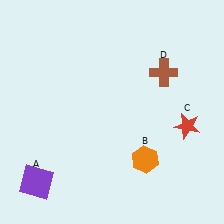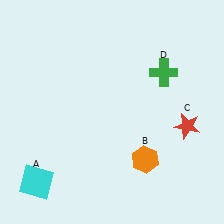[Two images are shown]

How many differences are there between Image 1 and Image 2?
There are 2 differences between the two images.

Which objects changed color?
A changed from purple to cyan. D changed from brown to green.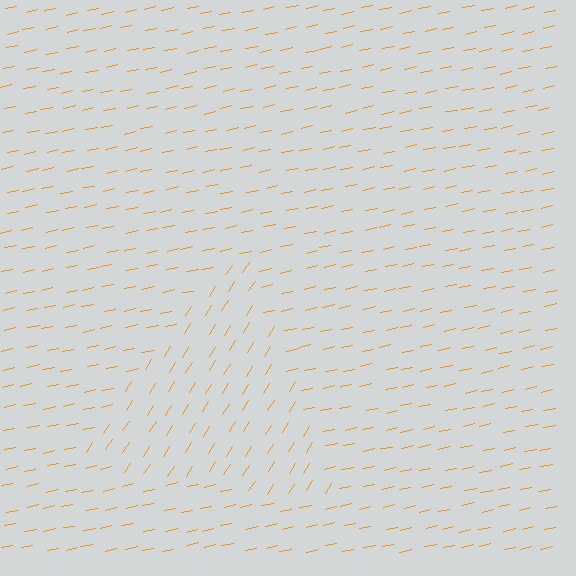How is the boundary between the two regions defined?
The boundary is defined purely by a change in line orientation (approximately 45 degrees difference). All lines are the same color and thickness.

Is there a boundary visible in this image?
Yes, there is a texture boundary formed by a change in line orientation.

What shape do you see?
I see a triangle.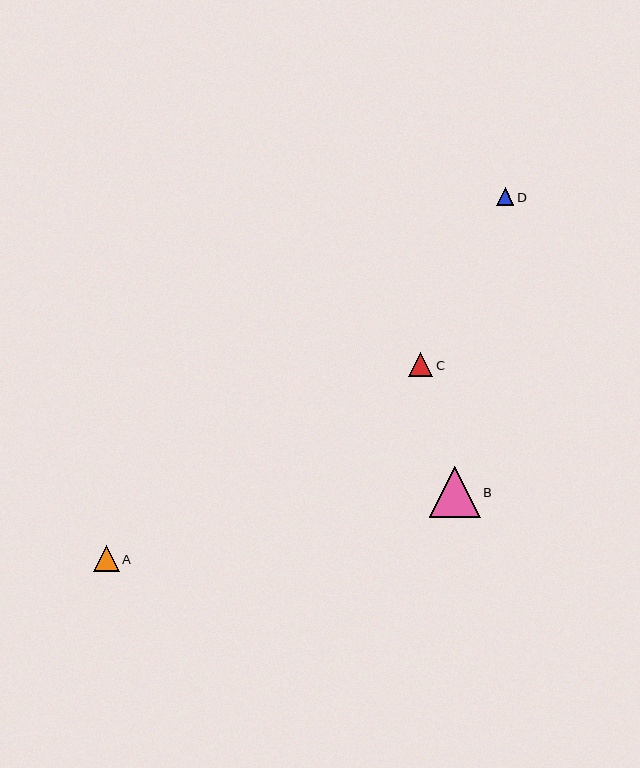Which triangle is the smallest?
Triangle D is the smallest with a size of approximately 18 pixels.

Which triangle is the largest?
Triangle B is the largest with a size of approximately 50 pixels.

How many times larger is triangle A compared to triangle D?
Triangle A is approximately 1.5 times the size of triangle D.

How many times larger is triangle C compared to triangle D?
Triangle C is approximately 1.4 times the size of triangle D.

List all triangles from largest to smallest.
From largest to smallest: B, A, C, D.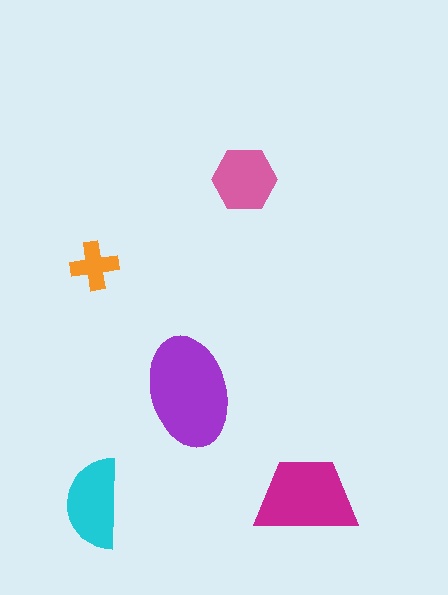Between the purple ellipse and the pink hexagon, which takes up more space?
The purple ellipse.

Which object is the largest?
The purple ellipse.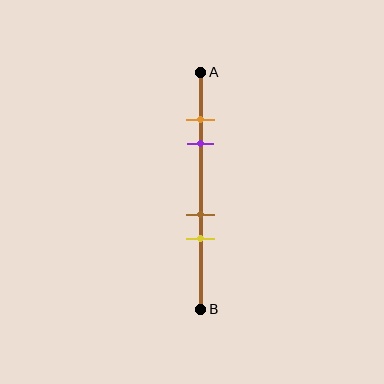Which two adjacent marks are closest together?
The orange and purple marks are the closest adjacent pair.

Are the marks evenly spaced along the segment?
No, the marks are not evenly spaced.